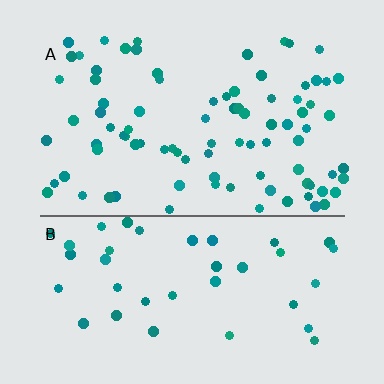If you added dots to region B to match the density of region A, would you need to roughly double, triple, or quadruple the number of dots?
Approximately double.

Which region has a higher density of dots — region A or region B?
A (the top).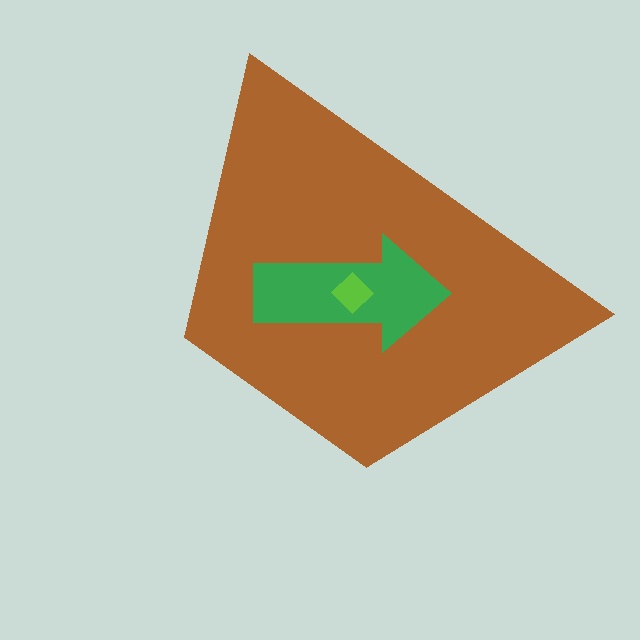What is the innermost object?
The lime diamond.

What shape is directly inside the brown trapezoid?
The green arrow.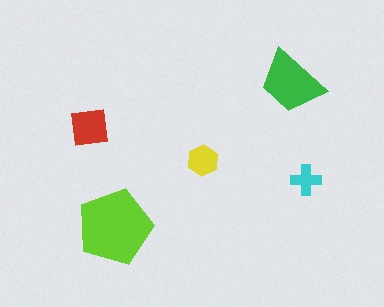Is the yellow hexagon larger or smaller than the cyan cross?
Larger.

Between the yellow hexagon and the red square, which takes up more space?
The red square.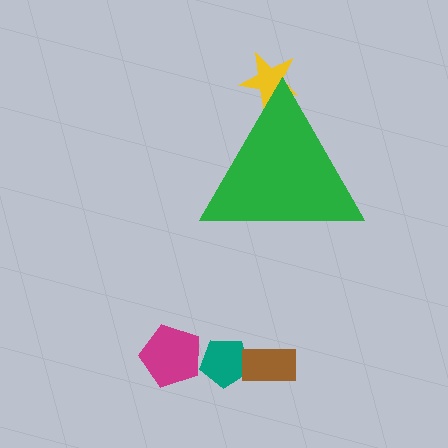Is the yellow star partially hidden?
Yes, the yellow star is partially hidden behind the green triangle.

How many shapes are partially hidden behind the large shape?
1 shape is partially hidden.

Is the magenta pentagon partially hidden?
No, the magenta pentagon is fully visible.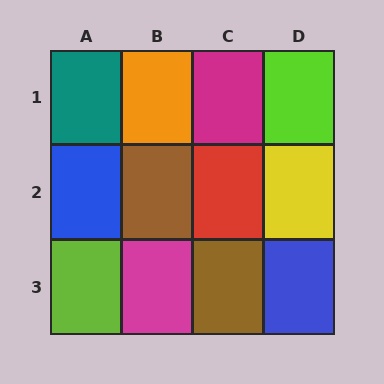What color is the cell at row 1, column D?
Lime.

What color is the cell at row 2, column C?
Red.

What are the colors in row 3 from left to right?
Lime, magenta, brown, blue.